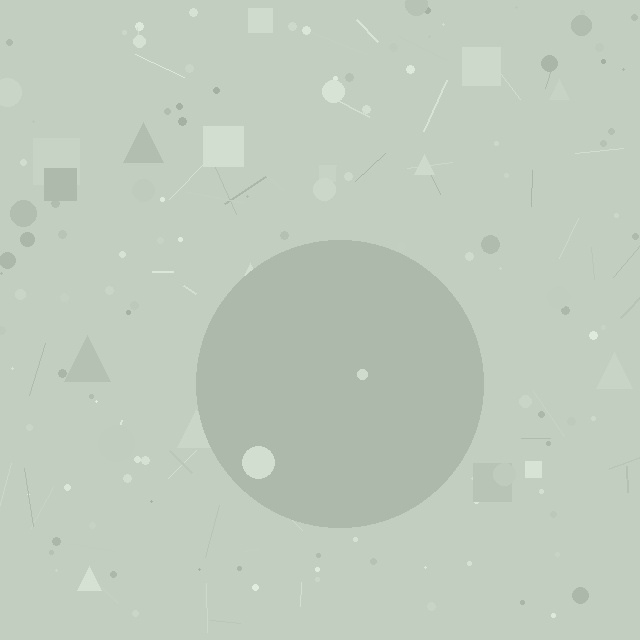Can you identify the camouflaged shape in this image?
The camouflaged shape is a circle.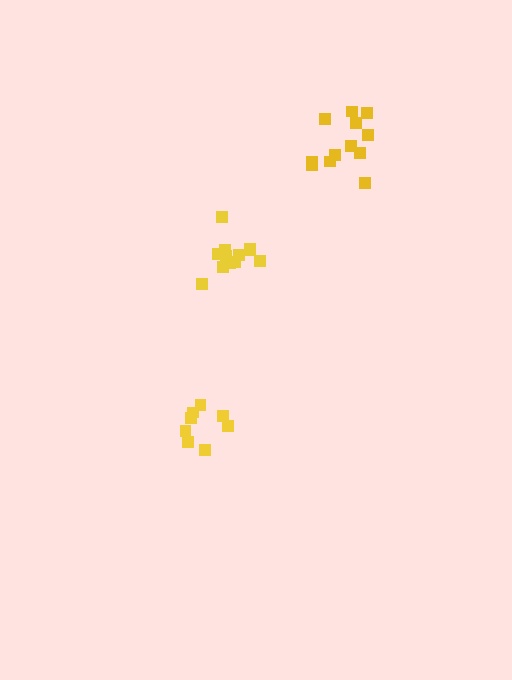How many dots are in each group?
Group 1: 8 dots, Group 2: 12 dots, Group 3: 12 dots (32 total).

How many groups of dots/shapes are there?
There are 3 groups.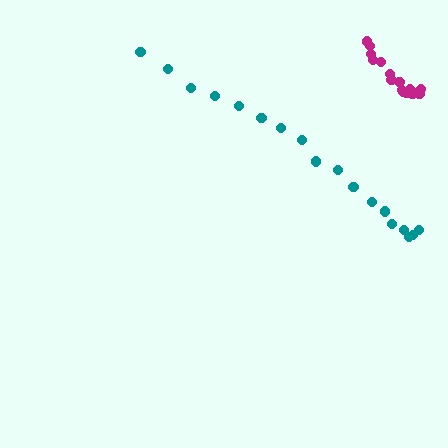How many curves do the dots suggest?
There are 2 distinct paths.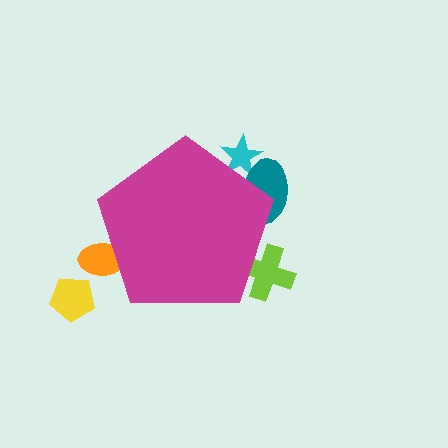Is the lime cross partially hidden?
Yes, the lime cross is partially hidden behind the magenta pentagon.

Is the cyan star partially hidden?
Yes, the cyan star is partially hidden behind the magenta pentagon.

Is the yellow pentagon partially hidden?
No, the yellow pentagon is fully visible.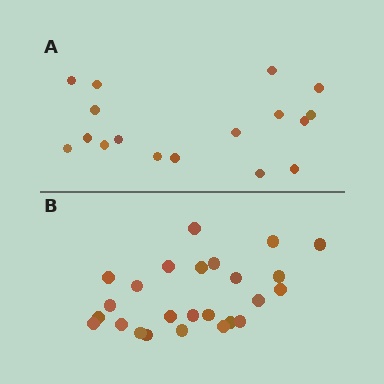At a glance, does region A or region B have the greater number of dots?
Region B (the bottom region) has more dots.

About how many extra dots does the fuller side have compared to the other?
Region B has roughly 8 or so more dots than region A.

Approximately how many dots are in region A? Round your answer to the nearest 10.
About 20 dots. (The exact count is 17, which rounds to 20.)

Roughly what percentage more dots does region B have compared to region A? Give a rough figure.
About 45% more.